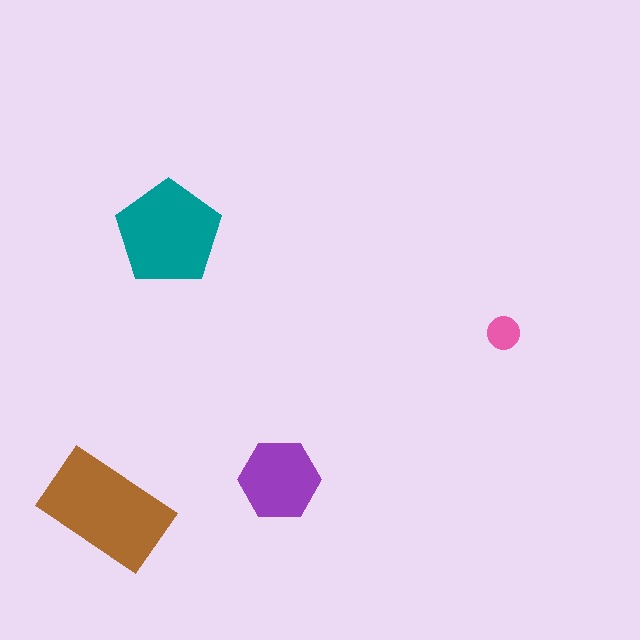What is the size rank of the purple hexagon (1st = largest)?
3rd.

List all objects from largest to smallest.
The brown rectangle, the teal pentagon, the purple hexagon, the pink circle.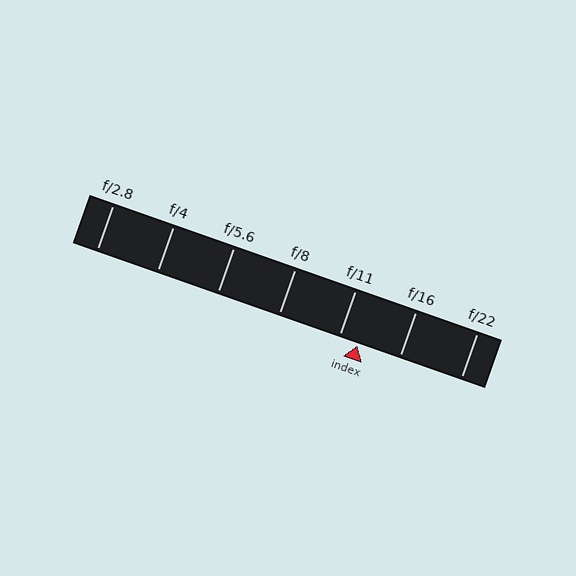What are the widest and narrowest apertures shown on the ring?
The widest aperture shown is f/2.8 and the narrowest is f/22.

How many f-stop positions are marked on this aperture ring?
There are 7 f-stop positions marked.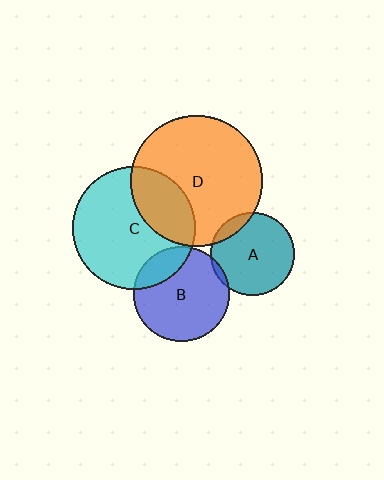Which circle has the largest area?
Circle D (orange).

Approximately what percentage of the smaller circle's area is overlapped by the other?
Approximately 10%.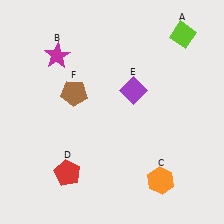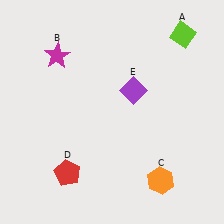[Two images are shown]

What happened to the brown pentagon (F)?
The brown pentagon (F) was removed in Image 2. It was in the top-left area of Image 1.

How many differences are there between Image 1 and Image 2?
There is 1 difference between the two images.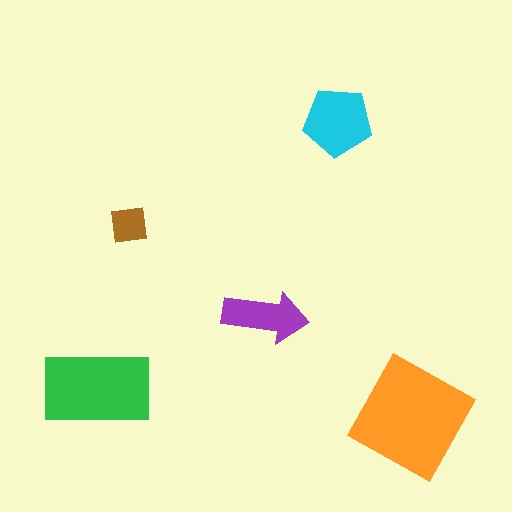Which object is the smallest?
The brown square.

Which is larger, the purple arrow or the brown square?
The purple arrow.